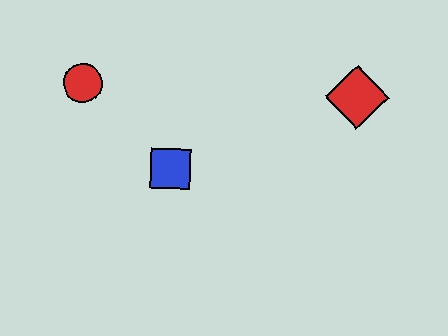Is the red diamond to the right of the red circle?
Yes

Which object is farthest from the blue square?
The red diamond is farthest from the blue square.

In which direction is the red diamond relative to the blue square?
The red diamond is to the right of the blue square.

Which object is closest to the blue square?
The red circle is closest to the blue square.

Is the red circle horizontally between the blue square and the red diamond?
No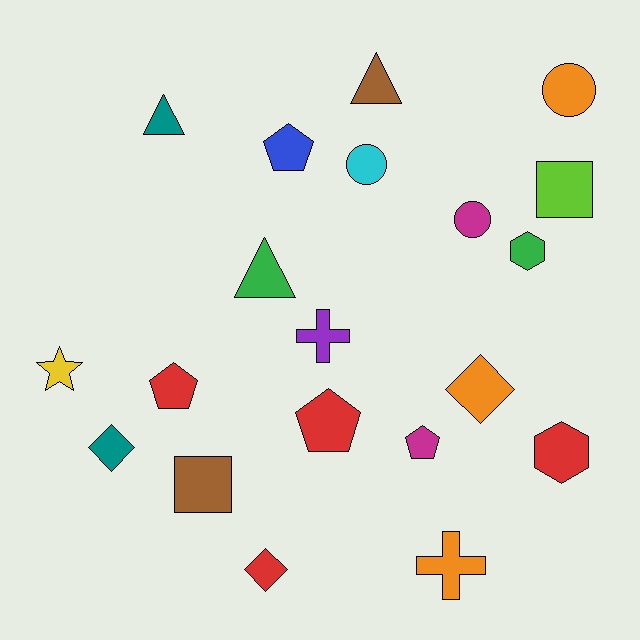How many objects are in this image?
There are 20 objects.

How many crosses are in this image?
There are 2 crosses.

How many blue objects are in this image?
There is 1 blue object.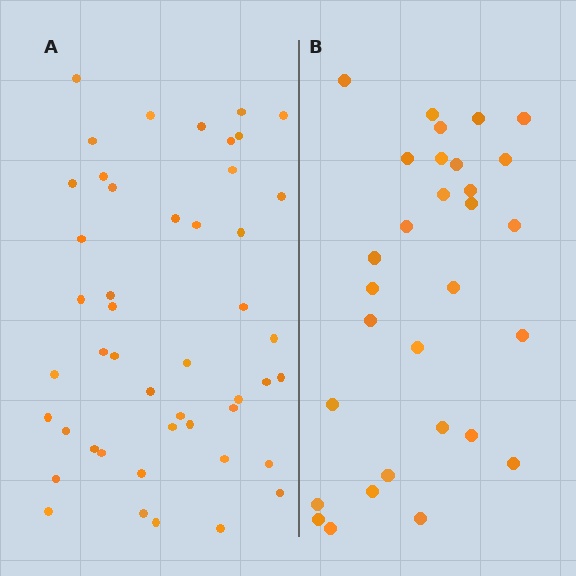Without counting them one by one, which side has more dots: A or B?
Region A (the left region) has more dots.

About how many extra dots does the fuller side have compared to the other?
Region A has approximately 15 more dots than region B.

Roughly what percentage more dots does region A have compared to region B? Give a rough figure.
About 55% more.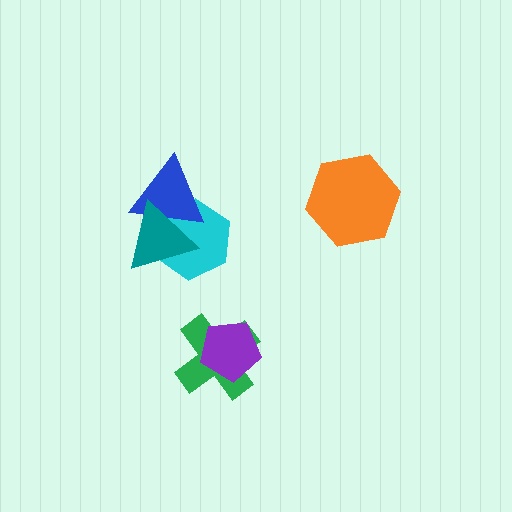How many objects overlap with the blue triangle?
2 objects overlap with the blue triangle.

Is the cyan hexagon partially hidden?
Yes, it is partially covered by another shape.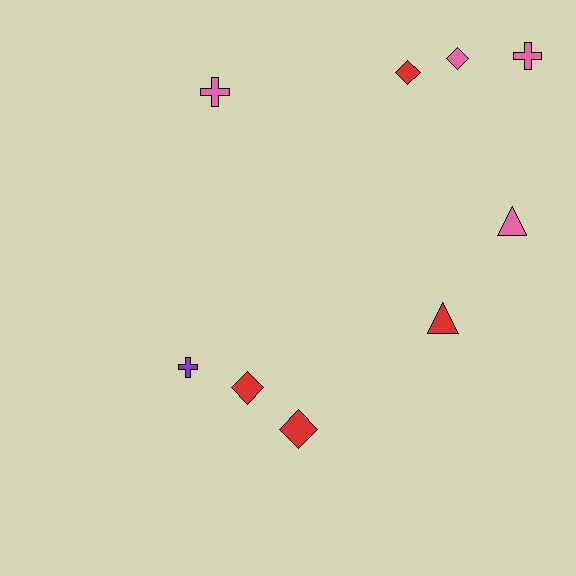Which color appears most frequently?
Pink, with 4 objects.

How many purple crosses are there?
There is 1 purple cross.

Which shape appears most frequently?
Diamond, with 4 objects.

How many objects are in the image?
There are 9 objects.